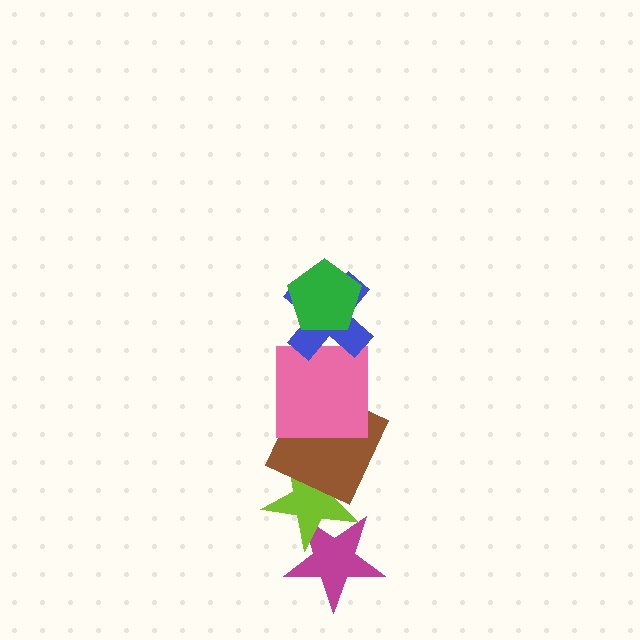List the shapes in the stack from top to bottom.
From top to bottom: the green pentagon, the blue cross, the pink square, the brown square, the lime star, the magenta star.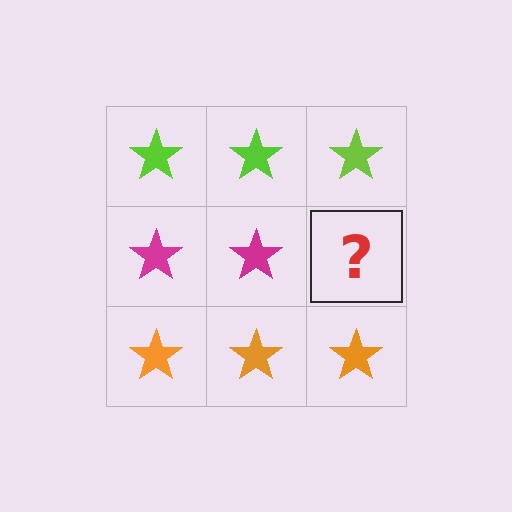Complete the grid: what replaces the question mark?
The question mark should be replaced with a magenta star.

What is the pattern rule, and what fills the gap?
The rule is that each row has a consistent color. The gap should be filled with a magenta star.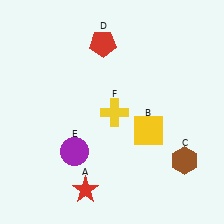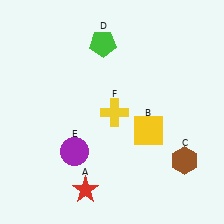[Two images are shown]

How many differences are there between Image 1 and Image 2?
There is 1 difference between the two images.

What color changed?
The pentagon (D) changed from red in Image 1 to green in Image 2.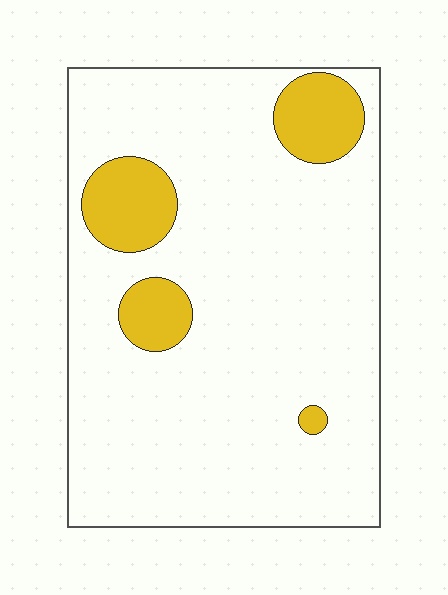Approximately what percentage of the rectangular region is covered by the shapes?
Approximately 15%.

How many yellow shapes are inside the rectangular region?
4.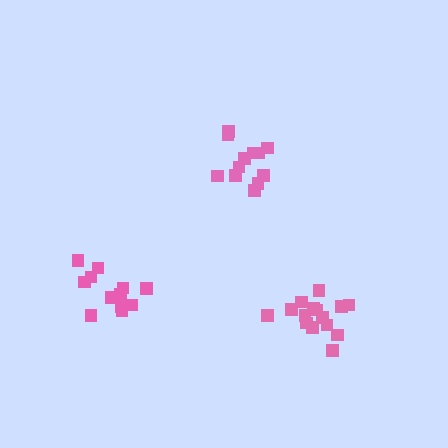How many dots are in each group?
Group 1: 15 dots, Group 2: 12 dots, Group 3: 12 dots (39 total).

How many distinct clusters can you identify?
There are 3 distinct clusters.